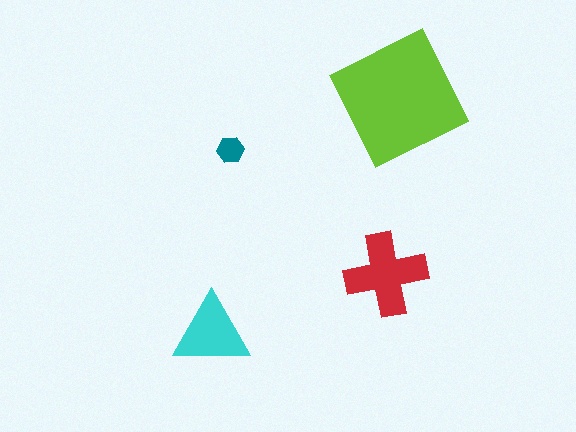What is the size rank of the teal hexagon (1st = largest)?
4th.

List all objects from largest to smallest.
The lime square, the red cross, the cyan triangle, the teal hexagon.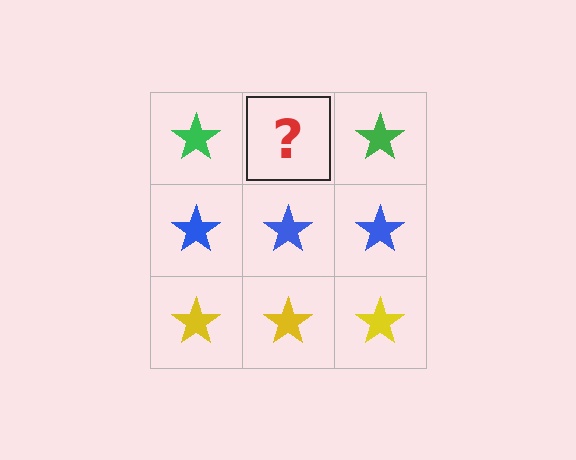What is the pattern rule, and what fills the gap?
The rule is that each row has a consistent color. The gap should be filled with a green star.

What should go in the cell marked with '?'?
The missing cell should contain a green star.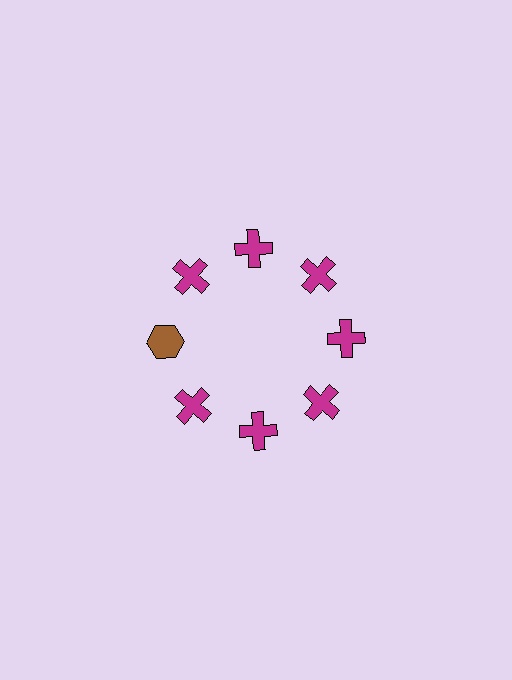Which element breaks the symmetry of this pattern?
The brown hexagon at roughly the 9 o'clock position breaks the symmetry. All other shapes are magenta crosses.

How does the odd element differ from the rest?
It differs in both color (brown instead of magenta) and shape (hexagon instead of cross).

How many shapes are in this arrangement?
There are 8 shapes arranged in a ring pattern.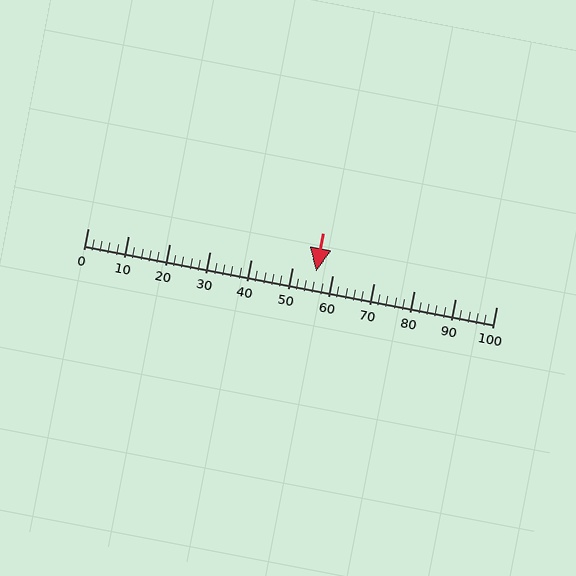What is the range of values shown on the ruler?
The ruler shows values from 0 to 100.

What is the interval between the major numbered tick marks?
The major tick marks are spaced 10 units apart.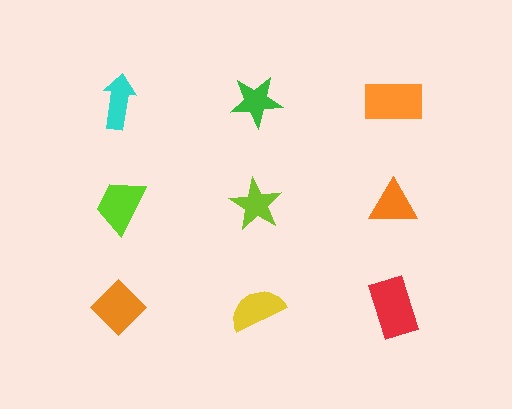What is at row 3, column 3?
A red rectangle.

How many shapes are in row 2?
3 shapes.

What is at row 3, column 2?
A yellow semicircle.